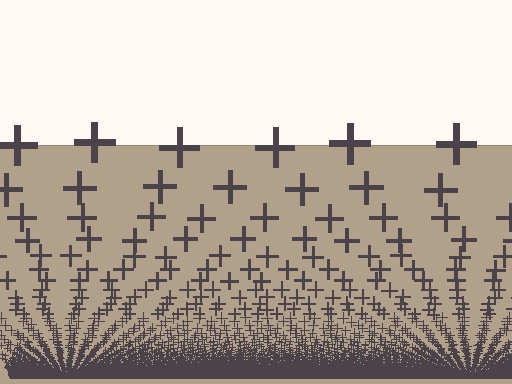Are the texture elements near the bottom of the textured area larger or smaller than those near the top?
Smaller. The gradient is inverted — elements near the bottom are smaller and denser.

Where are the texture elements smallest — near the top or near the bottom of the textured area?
Near the bottom.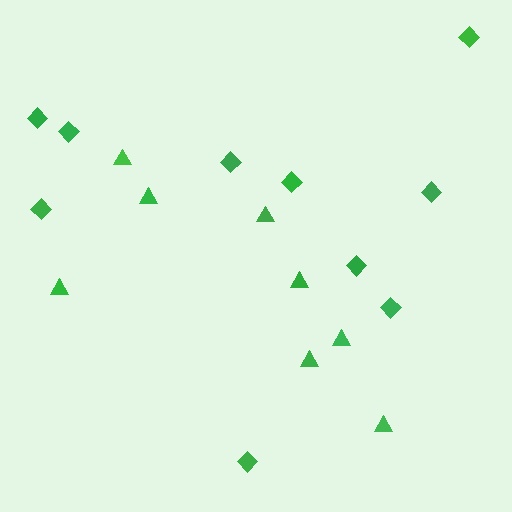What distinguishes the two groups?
There are 2 groups: one group of triangles (8) and one group of diamonds (10).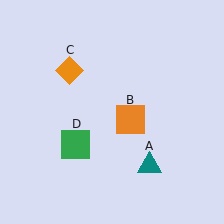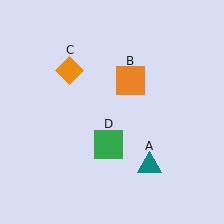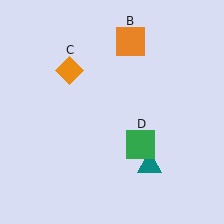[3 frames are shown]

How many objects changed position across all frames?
2 objects changed position: orange square (object B), green square (object D).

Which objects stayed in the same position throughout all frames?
Teal triangle (object A) and orange diamond (object C) remained stationary.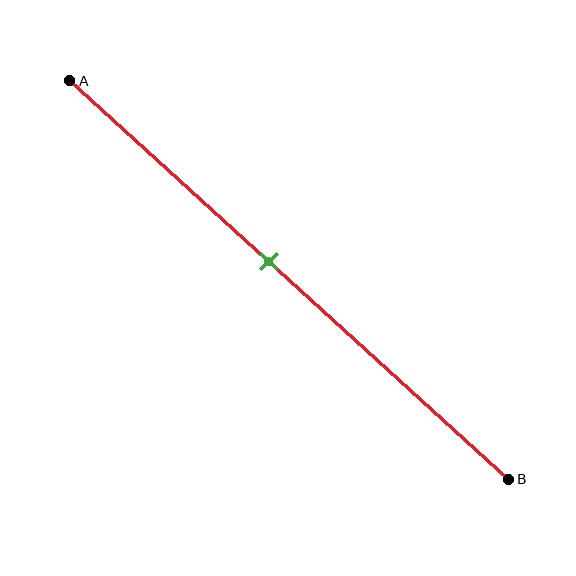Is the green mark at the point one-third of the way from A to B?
No, the mark is at about 45% from A, not at the 33% one-third point.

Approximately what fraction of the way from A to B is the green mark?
The green mark is approximately 45% of the way from A to B.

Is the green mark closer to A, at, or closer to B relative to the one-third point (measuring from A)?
The green mark is closer to point B than the one-third point of segment AB.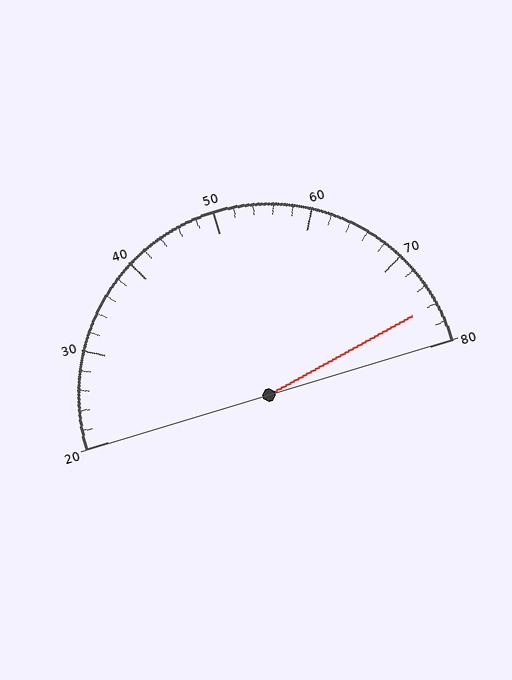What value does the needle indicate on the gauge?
The needle indicates approximately 76.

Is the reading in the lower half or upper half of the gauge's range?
The reading is in the upper half of the range (20 to 80).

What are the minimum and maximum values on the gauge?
The gauge ranges from 20 to 80.